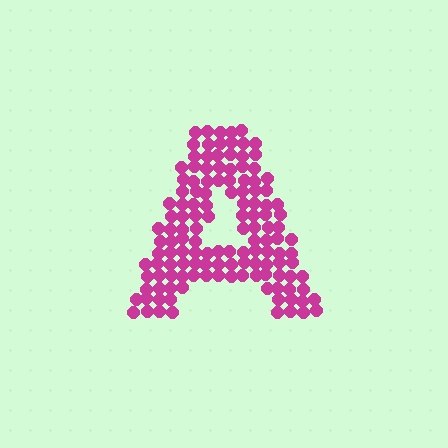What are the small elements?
The small elements are circles.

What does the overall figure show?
The overall figure shows the letter A.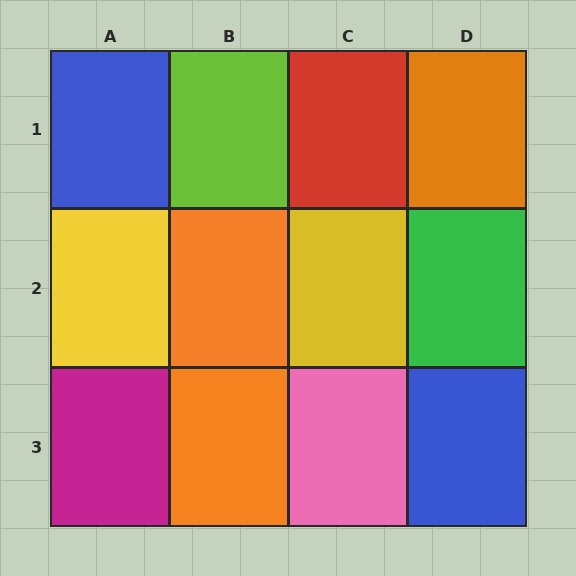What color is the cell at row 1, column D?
Orange.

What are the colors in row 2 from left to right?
Yellow, orange, yellow, green.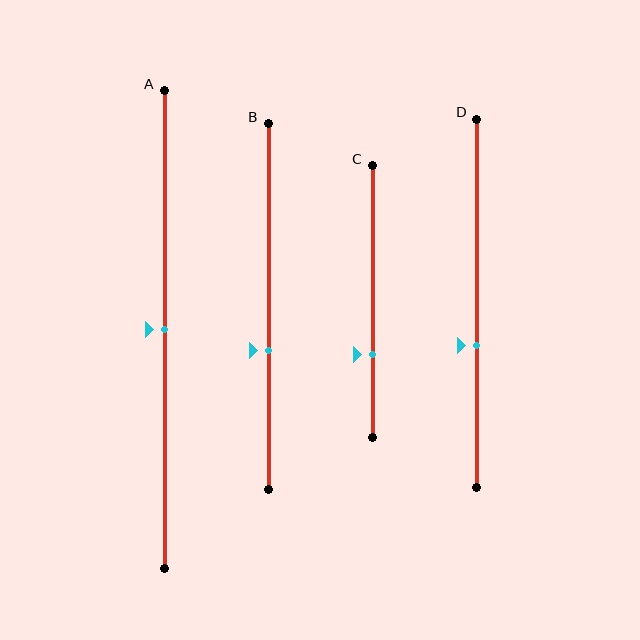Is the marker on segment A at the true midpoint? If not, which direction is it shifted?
Yes, the marker on segment A is at the true midpoint.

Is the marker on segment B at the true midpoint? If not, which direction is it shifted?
No, the marker on segment B is shifted downward by about 12% of the segment length.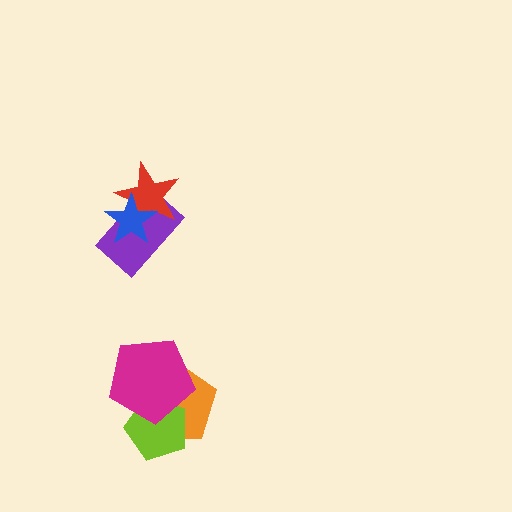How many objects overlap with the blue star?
2 objects overlap with the blue star.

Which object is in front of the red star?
The blue star is in front of the red star.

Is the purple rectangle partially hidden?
Yes, it is partially covered by another shape.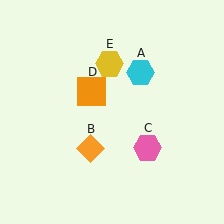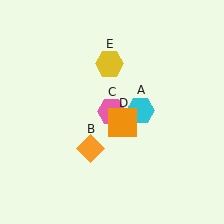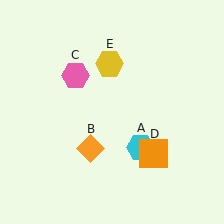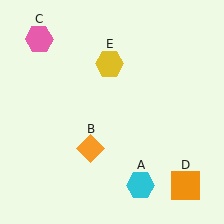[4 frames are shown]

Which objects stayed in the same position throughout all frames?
Orange diamond (object B) and yellow hexagon (object E) remained stationary.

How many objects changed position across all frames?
3 objects changed position: cyan hexagon (object A), pink hexagon (object C), orange square (object D).